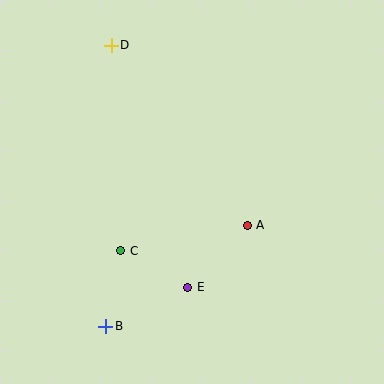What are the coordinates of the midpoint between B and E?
The midpoint between B and E is at (147, 307).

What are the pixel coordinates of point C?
Point C is at (121, 251).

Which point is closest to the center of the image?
Point A at (247, 225) is closest to the center.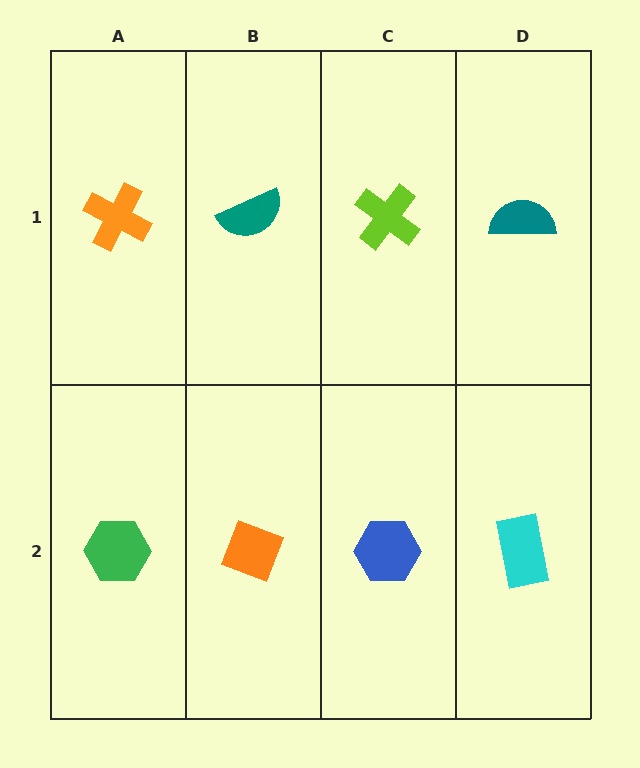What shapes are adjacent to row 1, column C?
A blue hexagon (row 2, column C), a teal semicircle (row 1, column B), a teal semicircle (row 1, column D).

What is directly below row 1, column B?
An orange diamond.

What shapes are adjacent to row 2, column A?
An orange cross (row 1, column A), an orange diamond (row 2, column B).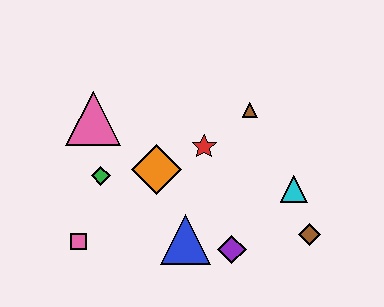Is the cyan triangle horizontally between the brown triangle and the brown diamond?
Yes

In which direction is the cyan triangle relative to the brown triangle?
The cyan triangle is below the brown triangle.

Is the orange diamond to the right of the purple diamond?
No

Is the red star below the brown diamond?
No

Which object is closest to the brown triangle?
The red star is closest to the brown triangle.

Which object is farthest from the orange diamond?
The brown diamond is farthest from the orange diamond.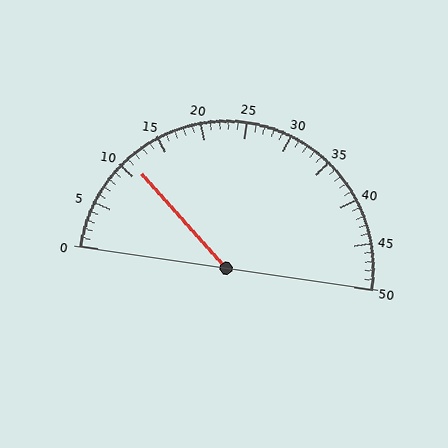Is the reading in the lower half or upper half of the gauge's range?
The reading is in the lower half of the range (0 to 50).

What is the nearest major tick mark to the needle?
The nearest major tick mark is 10.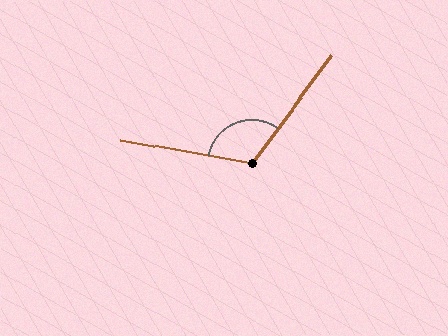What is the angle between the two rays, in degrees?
Approximately 116 degrees.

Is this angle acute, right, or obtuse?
It is obtuse.